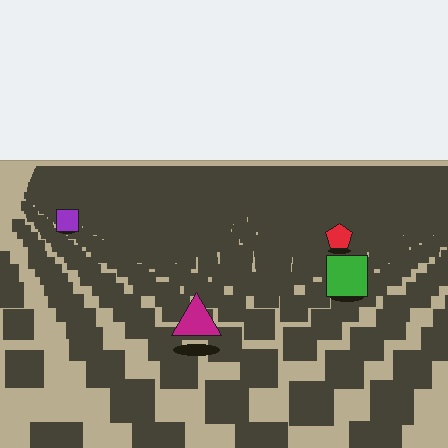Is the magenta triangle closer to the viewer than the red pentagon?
Yes. The magenta triangle is closer — you can tell from the texture gradient: the ground texture is coarser near it.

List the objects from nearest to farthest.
From nearest to farthest: the magenta triangle, the green square, the red pentagon, the purple square.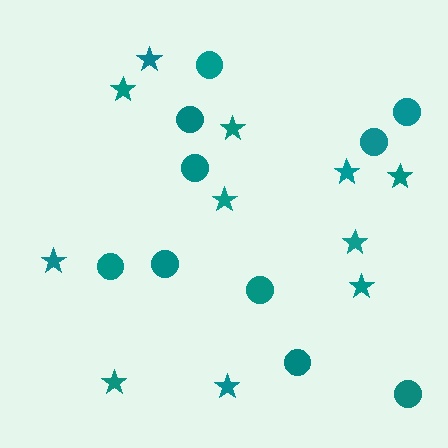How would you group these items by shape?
There are 2 groups: one group of circles (10) and one group of stars (11).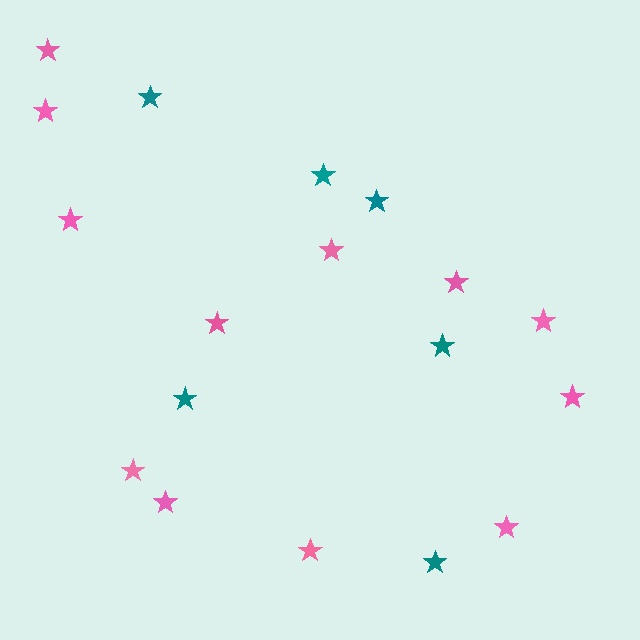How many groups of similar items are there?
There are 2 groups: one group of teal stars (6) and one group of pink stars (12).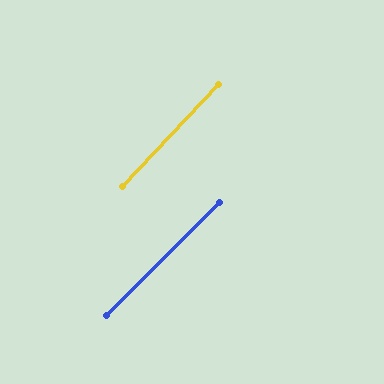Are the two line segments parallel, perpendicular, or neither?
Parallel — their directions differ by only 1.5°.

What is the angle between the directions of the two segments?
Approximately 2 degrees.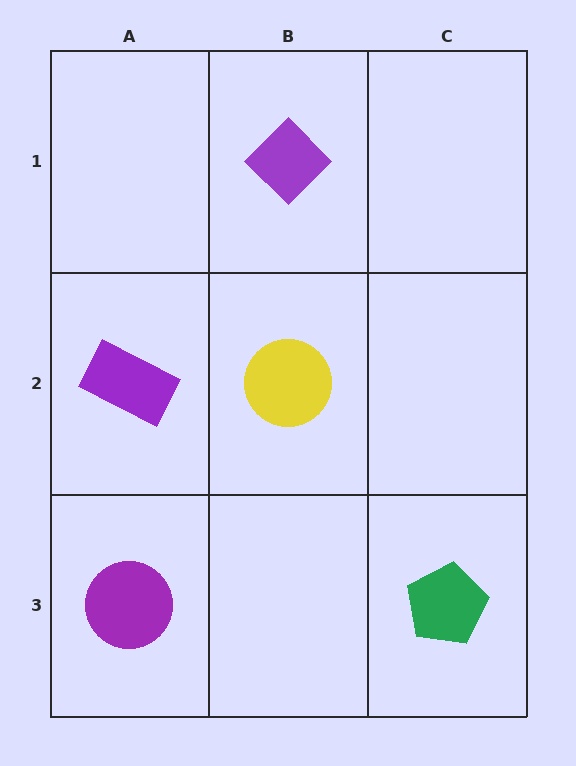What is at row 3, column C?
A green pentagon.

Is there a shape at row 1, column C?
No, that cell is empty.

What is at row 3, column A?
A purple circle.